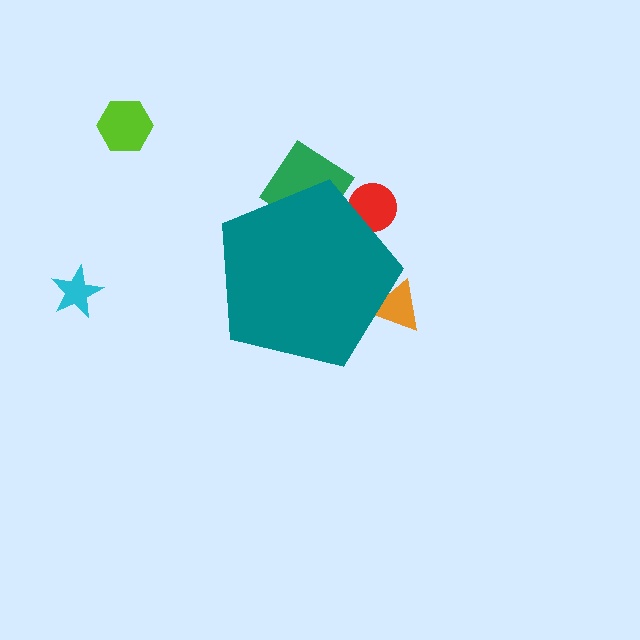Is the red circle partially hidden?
Yes, the red circle is partially hidden behind the teal pentagon.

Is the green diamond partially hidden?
Yes, the green diamond is partially hidden behind the teal pentagon.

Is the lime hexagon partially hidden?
No, the lime hexagon is fully visible.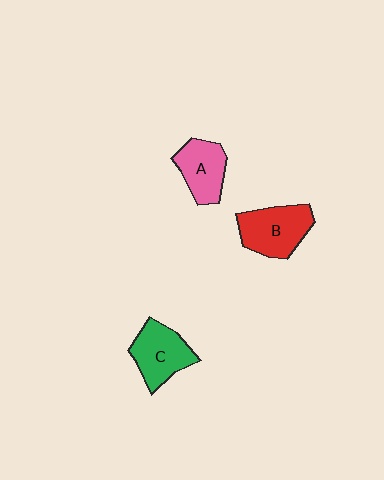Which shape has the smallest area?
Shape A (pink).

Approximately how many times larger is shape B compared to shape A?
Approximately 1.3 times.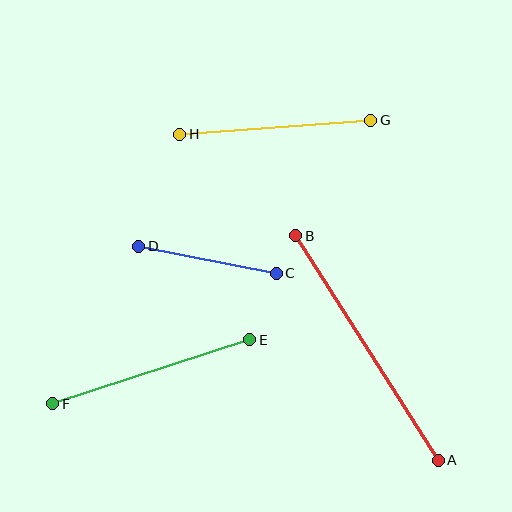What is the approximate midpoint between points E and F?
The midpoint is at approximately (151, 372) pixels.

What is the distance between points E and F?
The distance is approximately 207 pixels.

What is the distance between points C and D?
The distance is approximately 140 pixels.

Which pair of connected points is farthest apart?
Points A and B are farthest apart.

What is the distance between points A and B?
The distance is approximately 266 pixels.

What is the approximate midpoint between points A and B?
The midpoint is at approximately (367, 348) pixels.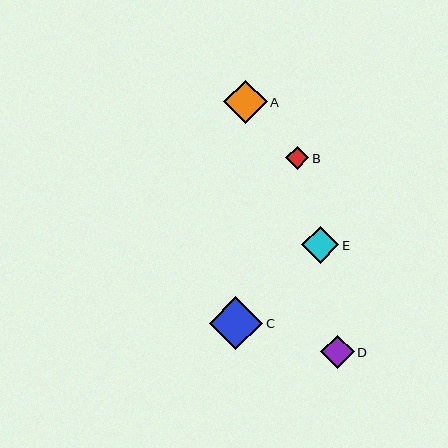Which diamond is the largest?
Diamond C is the largest with a size of approximately 54 pixels.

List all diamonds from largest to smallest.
From largest to smallest: C, A, E, D, B.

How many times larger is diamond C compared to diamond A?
Diamond C is approximately 1.2 times the size of diamond A.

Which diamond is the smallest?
Diamond B is the smallest with a size of approximately 23 pixels.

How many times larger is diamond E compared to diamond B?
Diamond E is approximately 1.7 times the size of diamond B.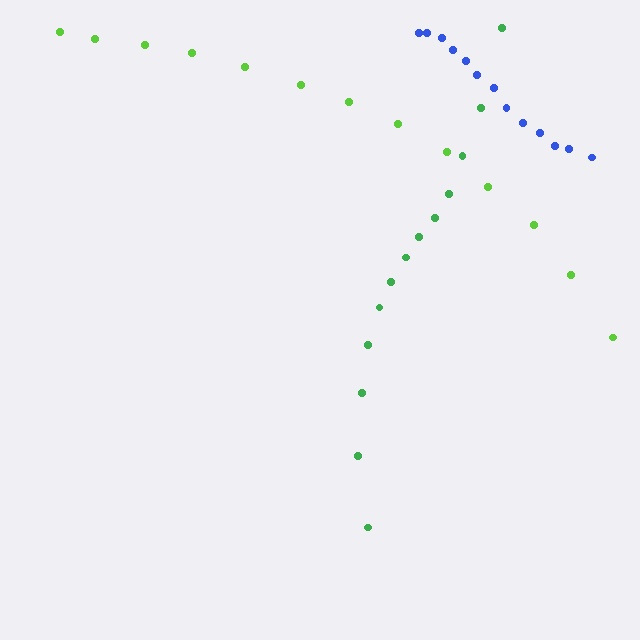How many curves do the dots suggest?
There are 3 distinct paths.